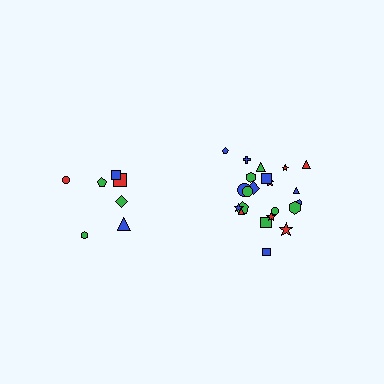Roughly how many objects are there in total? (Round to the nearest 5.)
Roughly 30 objects in total.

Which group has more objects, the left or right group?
The right group.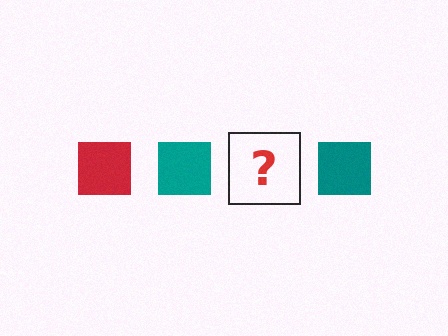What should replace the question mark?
The question mark should be replaced with a red square.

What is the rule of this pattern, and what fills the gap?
The rule is that the pattern cycles through red, teal squares. The gap should be filled with a red square.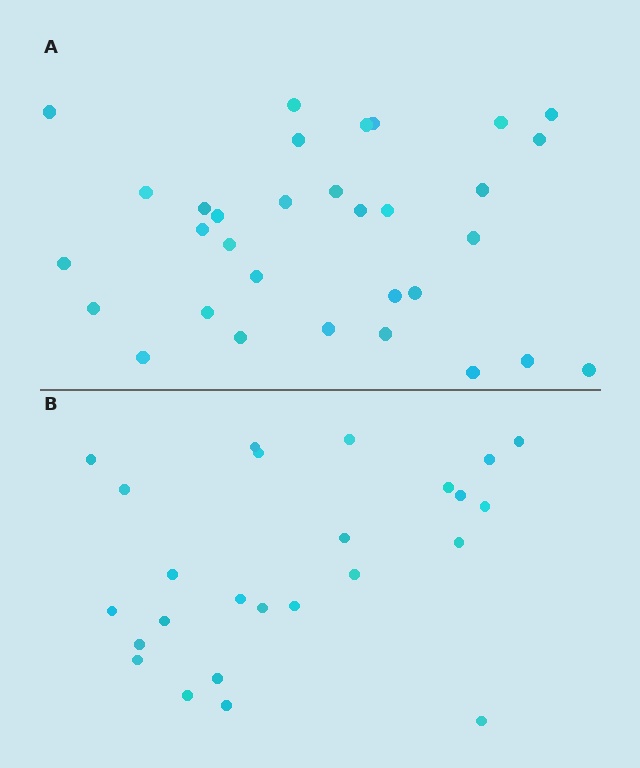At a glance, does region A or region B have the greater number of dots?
Region A (the top region) has more dots.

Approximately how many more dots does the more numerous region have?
Region A has roughly 8 or so more dots than region B.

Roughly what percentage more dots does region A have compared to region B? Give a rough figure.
About 30% more.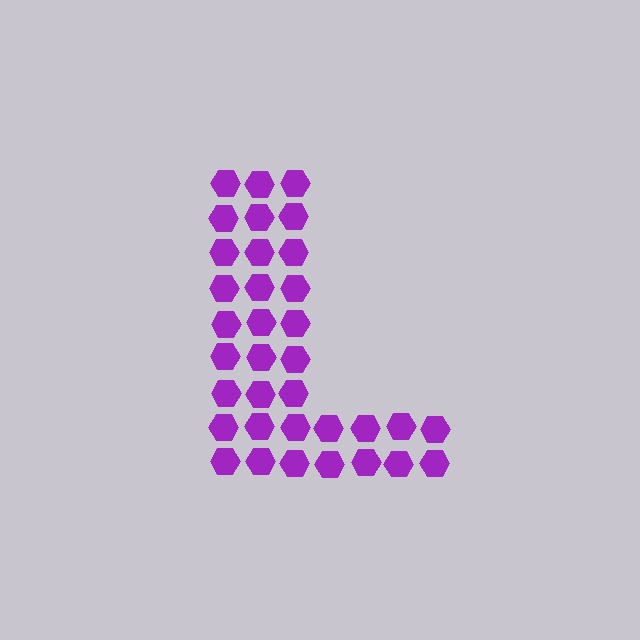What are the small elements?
The small elements are hexagons.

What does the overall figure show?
The overall figure shows the letter L.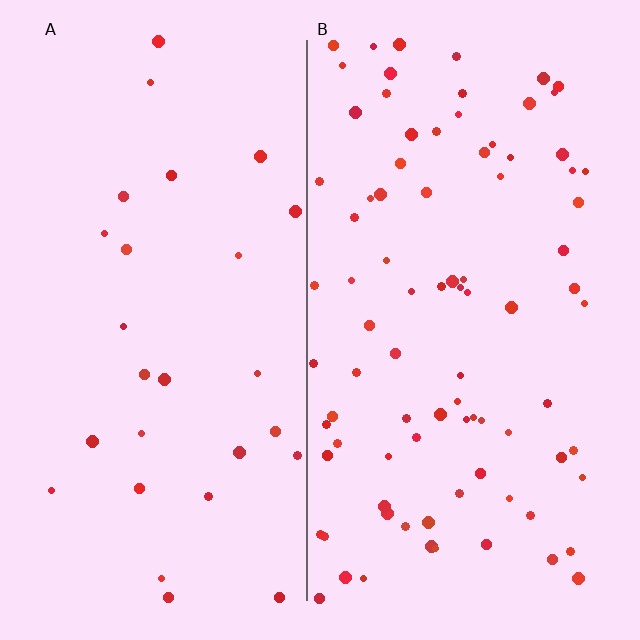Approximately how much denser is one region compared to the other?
Approximately 3.2× — region B over region A.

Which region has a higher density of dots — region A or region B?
B (the right).